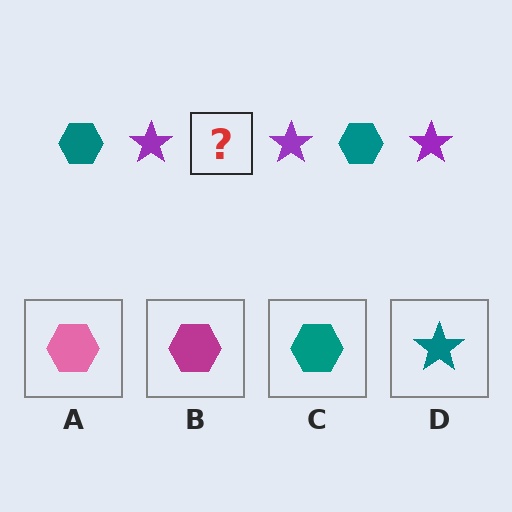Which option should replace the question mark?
Option C.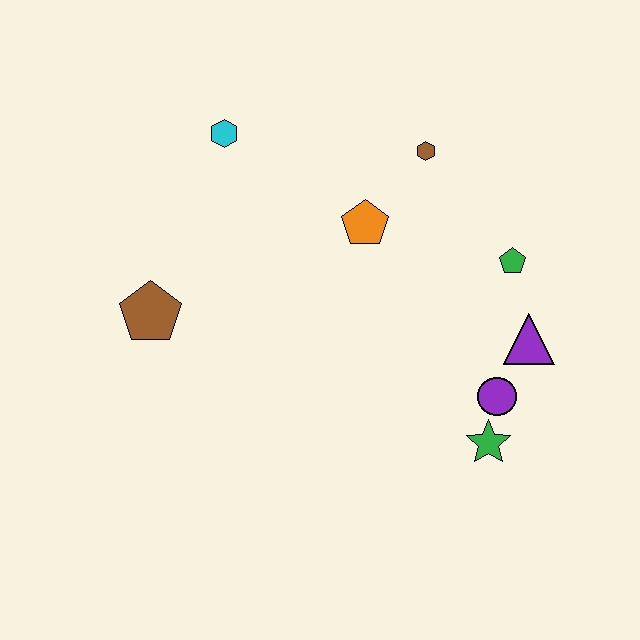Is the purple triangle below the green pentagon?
Yes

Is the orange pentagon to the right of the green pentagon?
No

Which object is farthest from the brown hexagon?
The brown pentagon is farthest from the brown hexagon.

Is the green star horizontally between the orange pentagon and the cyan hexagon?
No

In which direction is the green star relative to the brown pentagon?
The green star is to the right of the brown pentagon.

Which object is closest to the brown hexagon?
The orange pentagon is closest to the brown hexagon.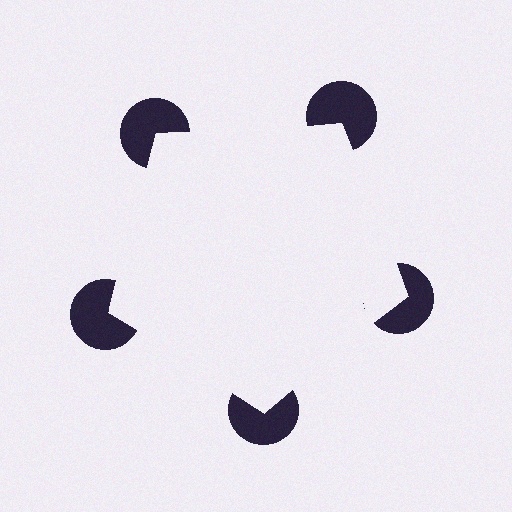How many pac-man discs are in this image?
There are 5 — one at each vertex of the illusory pentagon.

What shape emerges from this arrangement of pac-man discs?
An illusory pentagon — its edges are inferred from the aligned wedge cuts in the pac-man discs, not physically drawn.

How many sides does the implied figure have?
5 sides.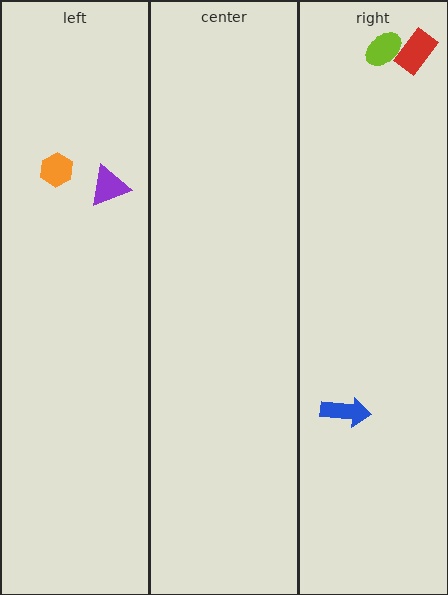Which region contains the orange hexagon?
The left region.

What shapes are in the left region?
The purple triangle, the orange hexagon.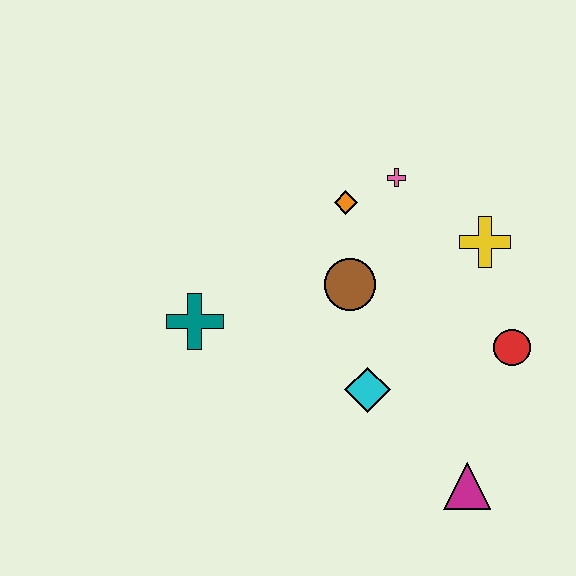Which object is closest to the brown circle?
The orange diamond is closest to the brown circle.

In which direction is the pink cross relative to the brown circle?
The pink cross is above the brown circle.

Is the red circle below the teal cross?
Yes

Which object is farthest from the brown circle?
The magenta triangle is farthest from the brown circle.